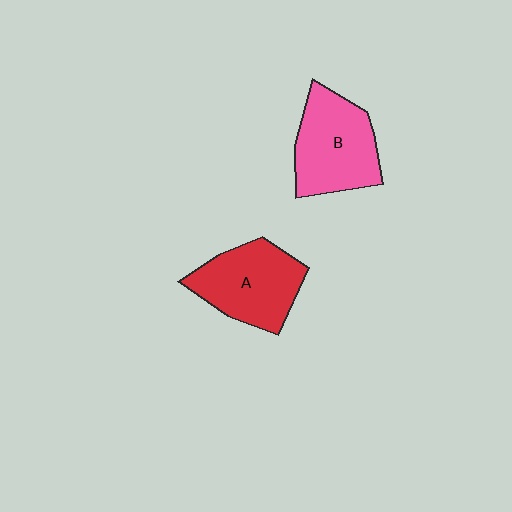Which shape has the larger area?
Shape B (pink).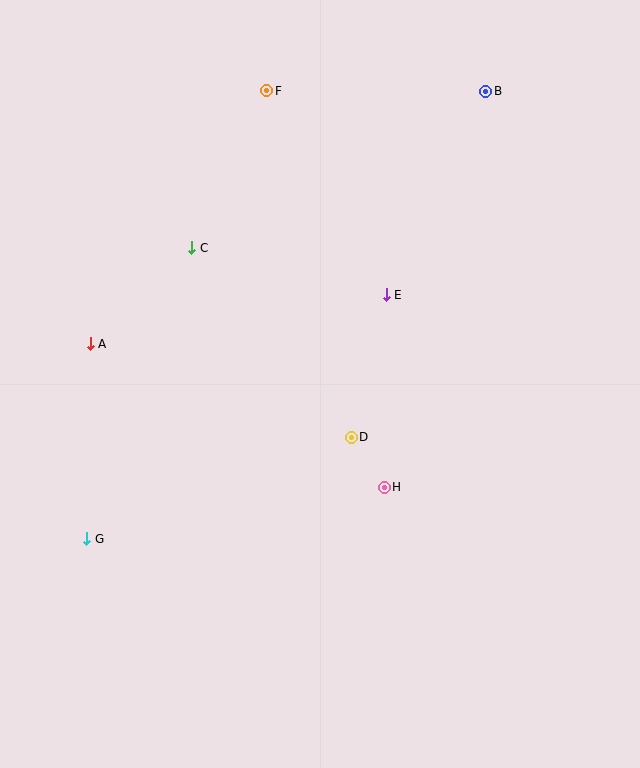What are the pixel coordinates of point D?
Point D is at (351, 437).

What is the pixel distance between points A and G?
The distance between A and G is 195 pixels.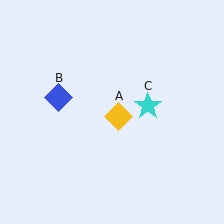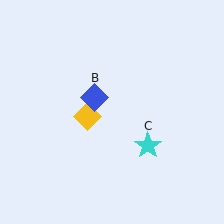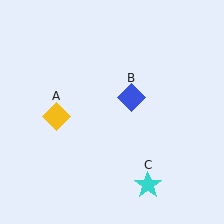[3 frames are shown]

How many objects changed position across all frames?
3 objects changed position: yellow diamond (object A), blue diamond (object B), cyan star (object C).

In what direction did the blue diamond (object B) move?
The blue diamond (object B) moved right.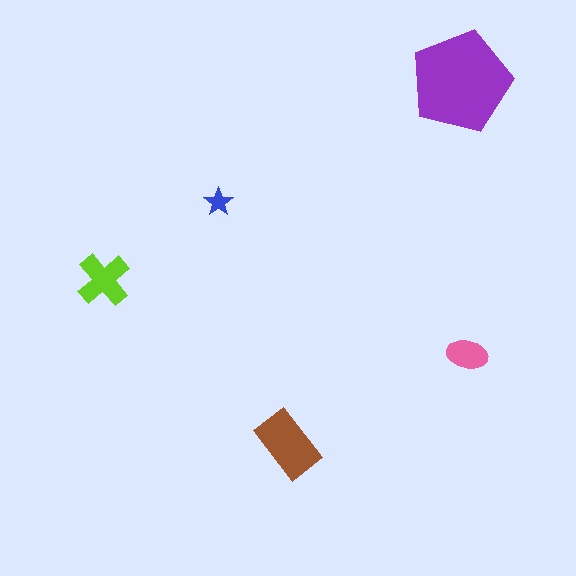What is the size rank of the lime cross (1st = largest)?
3rd.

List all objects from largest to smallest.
The purple pentagon, the brown rectangle, the lime cross, the pink ellipse, the blue star.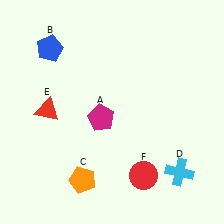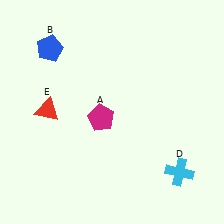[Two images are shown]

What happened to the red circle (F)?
The red circle (F) was removed in Image 2. It was in the bottom-right area of Image 1.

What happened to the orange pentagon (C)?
The orange pentagon (C) was removed in Image 2. It was in the bottom-left area of Image 1.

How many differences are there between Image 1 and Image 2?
There are 2 differences between the two images.